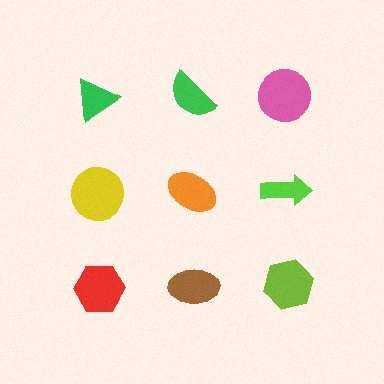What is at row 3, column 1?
A red hexagon.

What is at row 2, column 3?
A lime arrow.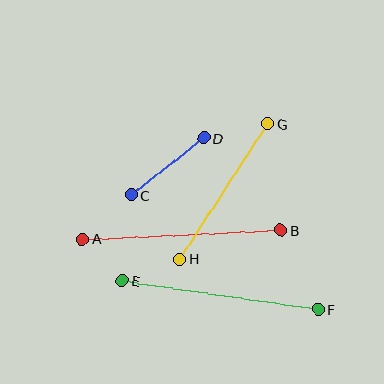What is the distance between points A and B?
The distance is approximately 199 pixels.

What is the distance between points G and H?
The distance is approximately 161 pixels.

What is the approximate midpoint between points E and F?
The midpoint is at approximately (220, 295) pixels.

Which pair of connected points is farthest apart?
Points A and B are farthest apart.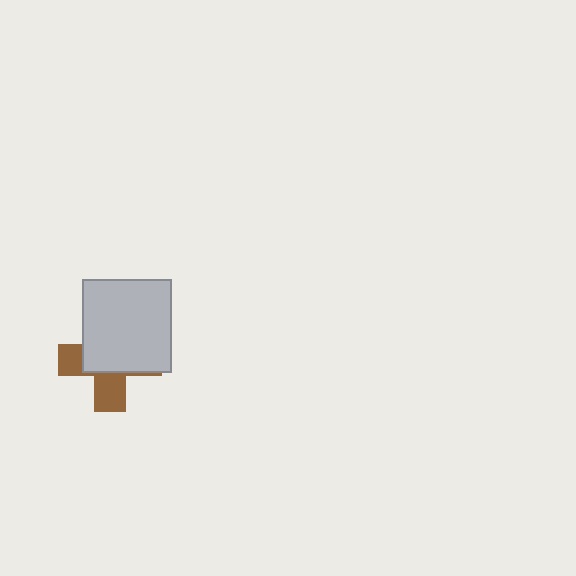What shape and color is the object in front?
The object in front is a light gray rectangle.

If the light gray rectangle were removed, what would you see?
You would see the complete brown cross.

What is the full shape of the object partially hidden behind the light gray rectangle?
The partially hidden object is a brown cross.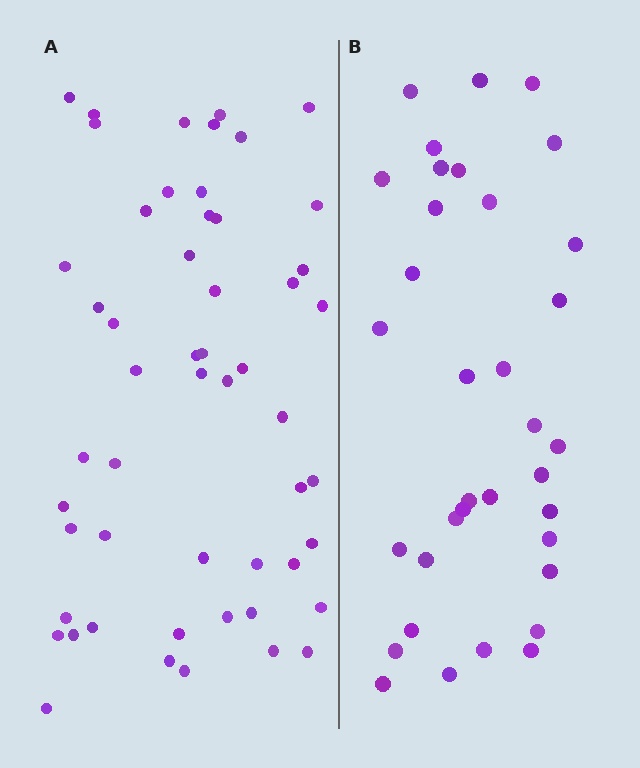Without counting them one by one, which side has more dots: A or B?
Region A (the left region) has more dots.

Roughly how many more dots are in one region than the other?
Region A has approximately 20 more dots than region B.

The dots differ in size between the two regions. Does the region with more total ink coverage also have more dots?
No. Region B has more total ink coverage because its dots are larger, but region A actually contains more individual dots. Total area can be misleading — the number of items is what matters here.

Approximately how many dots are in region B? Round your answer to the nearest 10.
About 40 dots. (The exact count is 35, which rounds to 40.)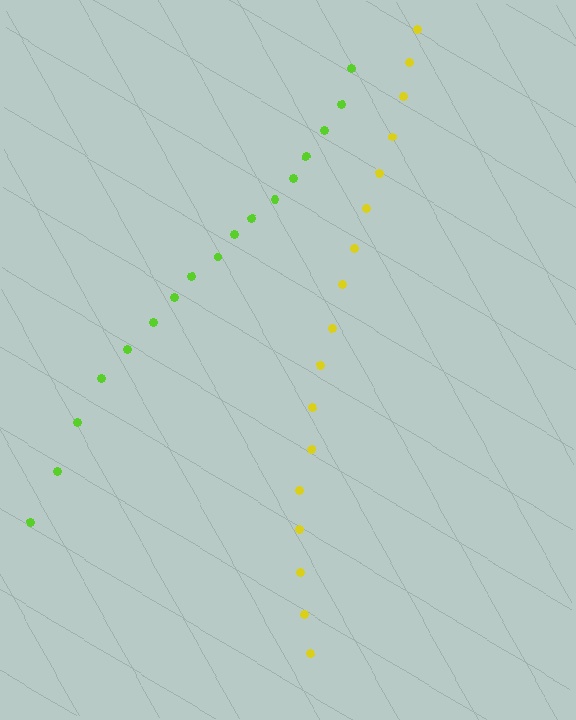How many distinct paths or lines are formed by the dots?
There are 2 distinct paths.